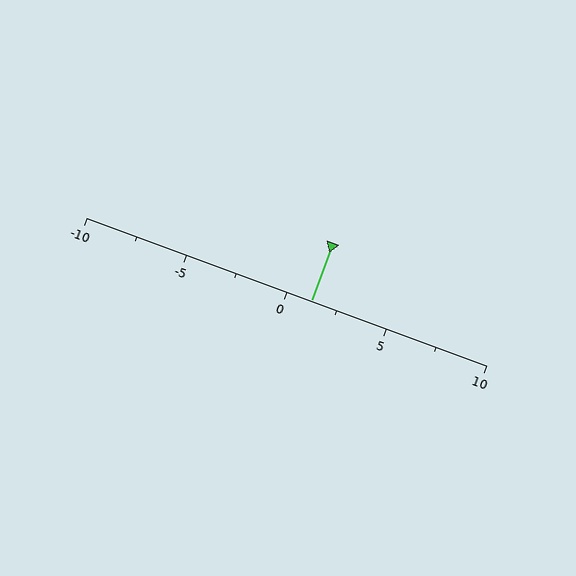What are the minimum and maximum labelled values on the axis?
The axis runs from -10 to 10.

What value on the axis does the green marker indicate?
The marker indicates approximately 1.2.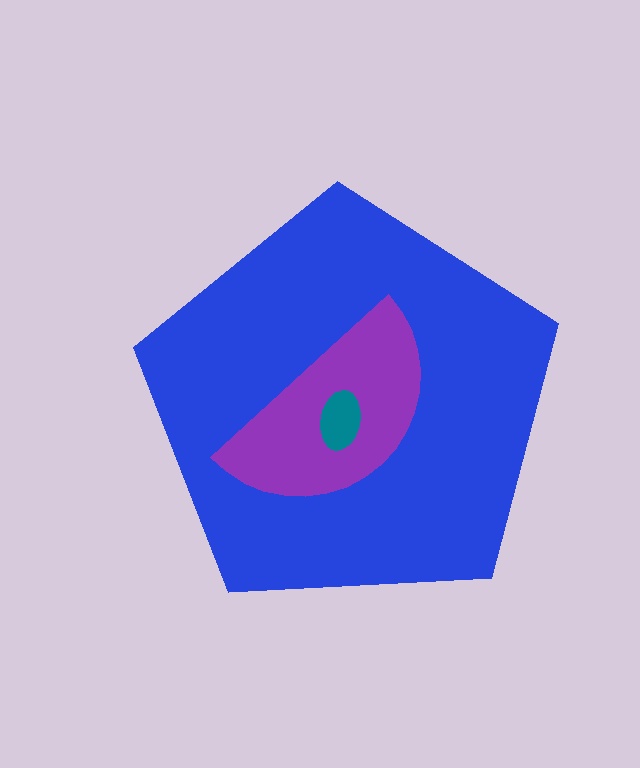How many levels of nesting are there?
3.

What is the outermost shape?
The blue pentagon.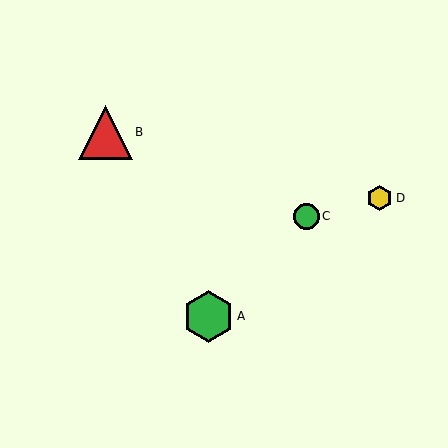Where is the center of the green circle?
The center of the green circle is at (306, 216).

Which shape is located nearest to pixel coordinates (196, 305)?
The green hexagon (labeled A) at (209, 316) is nearest to that location.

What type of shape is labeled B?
Shape B is a red triangle.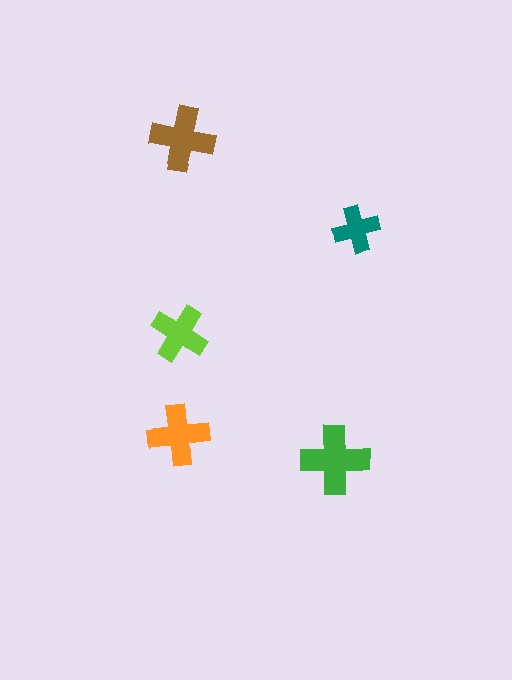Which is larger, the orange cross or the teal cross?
The orange one.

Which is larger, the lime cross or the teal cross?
The lime one.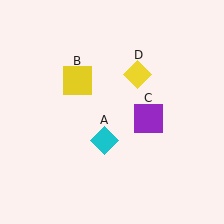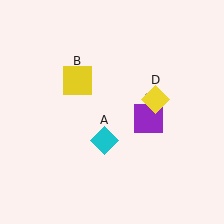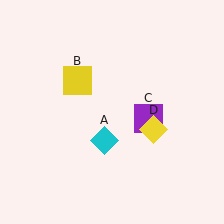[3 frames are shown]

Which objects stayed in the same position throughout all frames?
Cyan diamond (object A) and yellow square (object B) and purple square (object C) remained stationary.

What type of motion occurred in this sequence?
The yellow diamond (object D) rotated clockwise around the center of the scene.